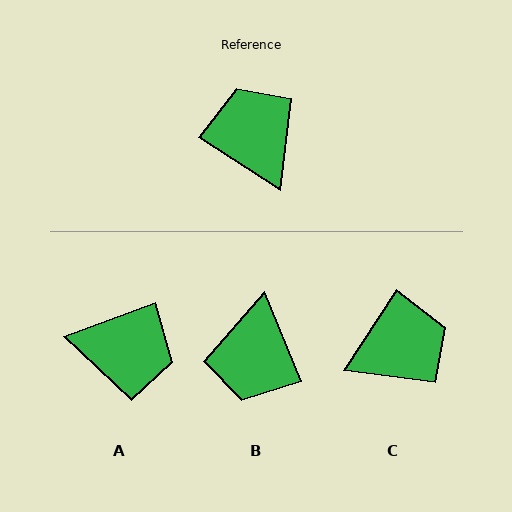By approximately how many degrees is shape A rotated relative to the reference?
Approximately 126 degrees clockwise.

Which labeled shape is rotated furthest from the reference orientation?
B, about 145 degrees away.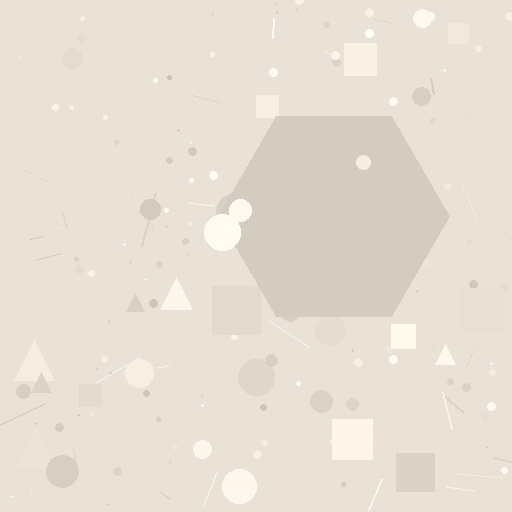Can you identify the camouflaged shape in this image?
The camouflaged shape is a hexagon.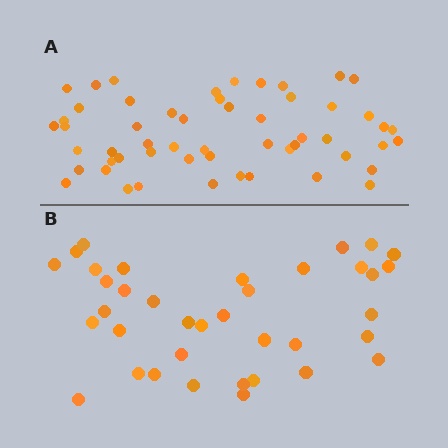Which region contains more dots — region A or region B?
Region A (the top region) has more dots.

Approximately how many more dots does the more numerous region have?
Region A has approximately 15 more dots than region B.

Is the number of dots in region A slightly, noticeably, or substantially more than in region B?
Region A has substantially more. The ratio is roughly 1.5 to 1.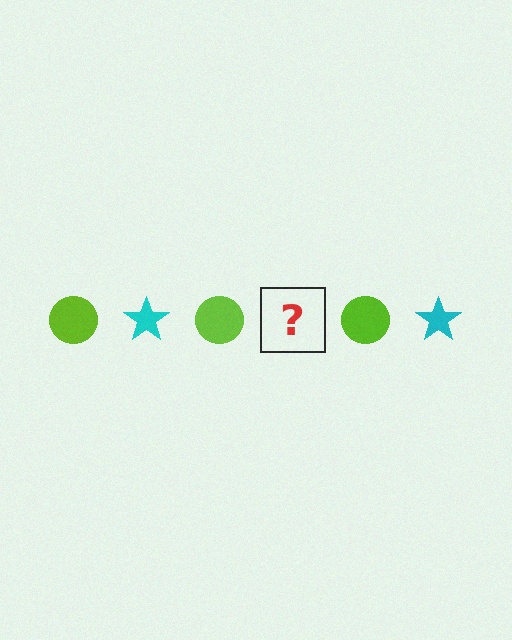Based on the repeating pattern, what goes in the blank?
The blank should be a cyan star.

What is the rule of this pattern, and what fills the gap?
The rule is that the pattern alternates between lime circle and cyan star. The gap should be filled with a cyan star.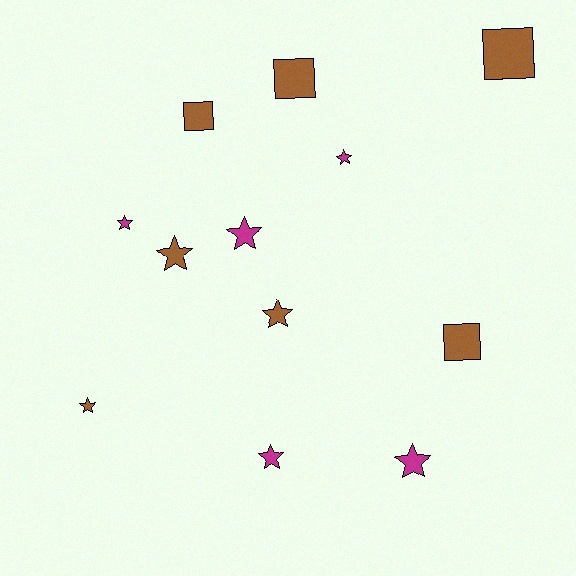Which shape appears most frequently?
Star, with 8 objects.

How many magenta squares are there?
There are no magenta squares.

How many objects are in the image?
There are 12 objects.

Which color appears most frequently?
Brown, with 7 objects.